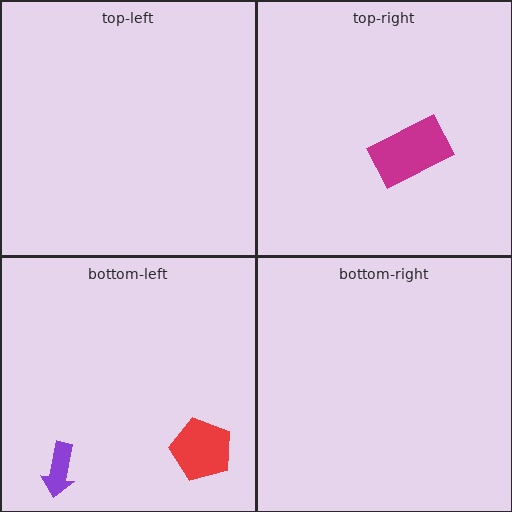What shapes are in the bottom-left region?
The purple arrow, the red pentagon.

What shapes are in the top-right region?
The magenta rectangle.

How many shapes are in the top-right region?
1.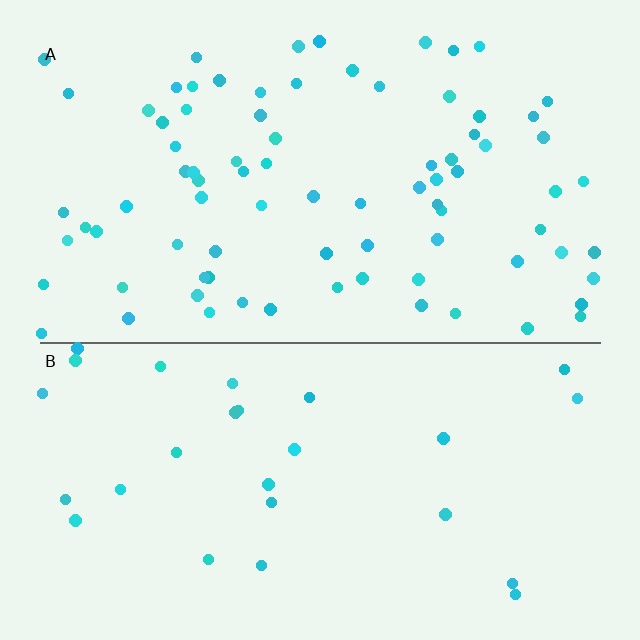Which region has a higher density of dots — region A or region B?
A (the top).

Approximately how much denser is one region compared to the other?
Approximately 3.0× — region A over region B.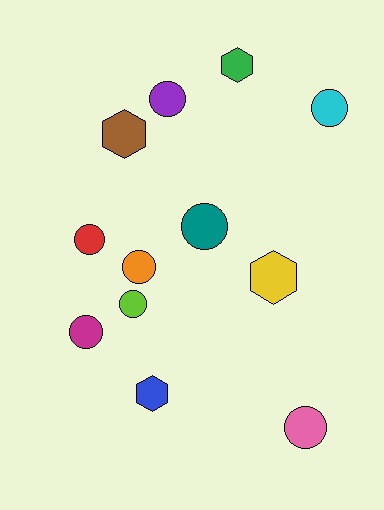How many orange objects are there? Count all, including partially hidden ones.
There is 1 orange object.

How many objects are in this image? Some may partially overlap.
There are 12 objects.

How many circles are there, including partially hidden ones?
There are 8 circles.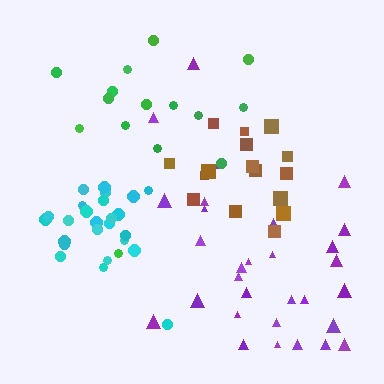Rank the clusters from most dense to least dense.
cyan, brown, purple, green.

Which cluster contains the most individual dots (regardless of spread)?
Purple (30).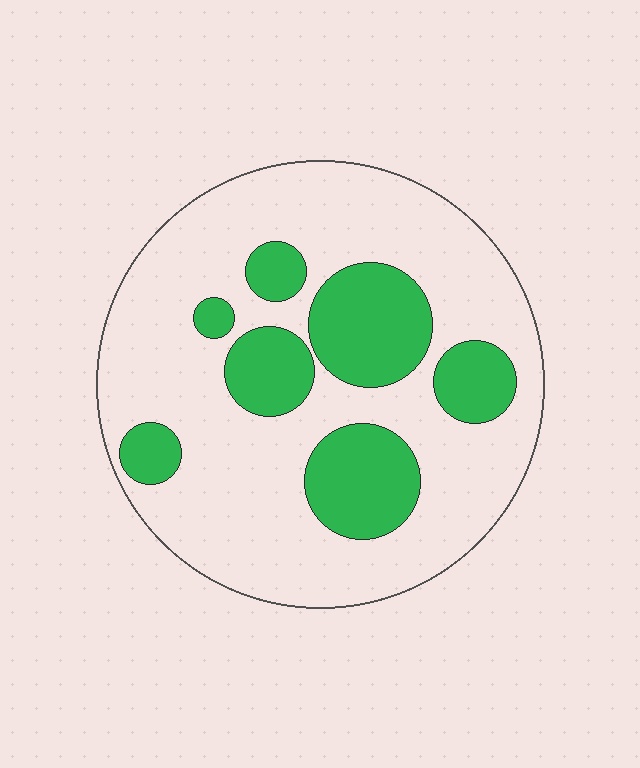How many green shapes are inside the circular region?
7.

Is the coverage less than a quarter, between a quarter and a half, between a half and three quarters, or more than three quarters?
Between a quarter and a half.